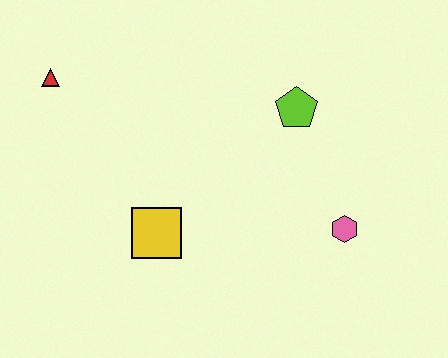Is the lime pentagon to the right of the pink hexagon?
No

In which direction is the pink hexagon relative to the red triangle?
The pink hexagon is to the right of the red triangle.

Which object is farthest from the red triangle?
The pink hexagon is farthest from the red triangle.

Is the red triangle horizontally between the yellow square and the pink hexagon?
No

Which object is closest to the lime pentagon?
The pink hexagon is closest to the lime pentagon.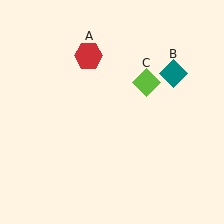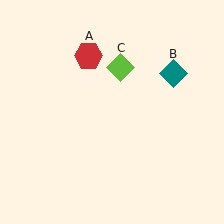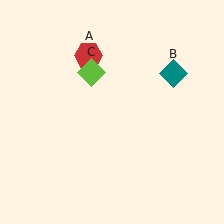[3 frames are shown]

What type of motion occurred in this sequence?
The lime diamond (object C) rotated counterclockwise around the center of the scene.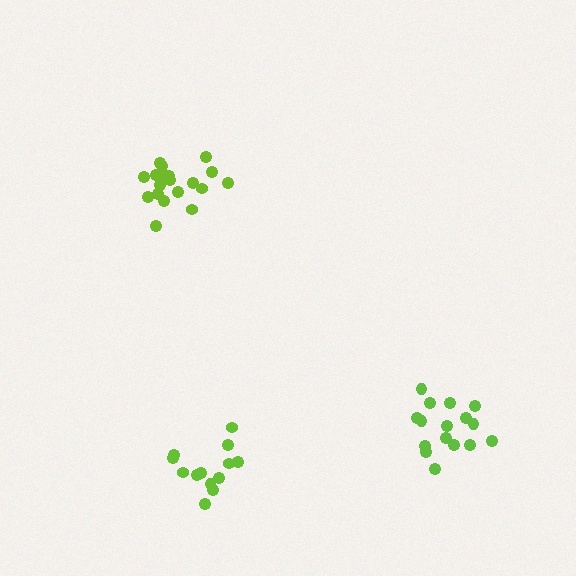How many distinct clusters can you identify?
There are 3 distinct clusters.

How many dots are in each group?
Group 1: 16 dots, Group 2: 19 dots, Group 3: 13 dots (48 total).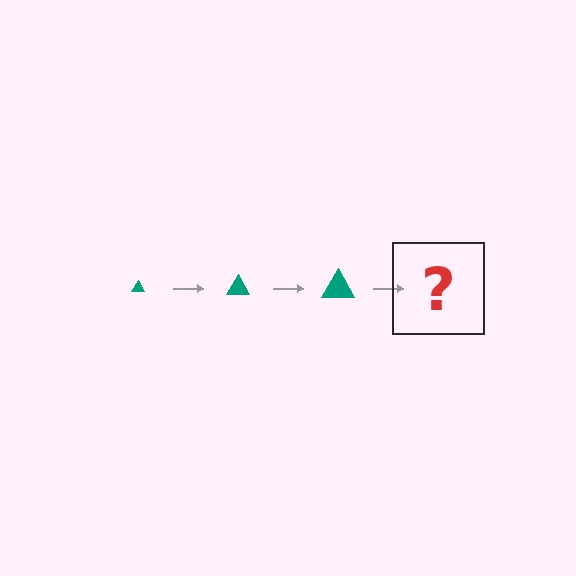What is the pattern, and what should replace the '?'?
The pattern is that the triangle gets progressively larger each step. The '?' should be a teal triangle, larger than the previous one.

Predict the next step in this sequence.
The next step is a teal triangle, larger than the previous one.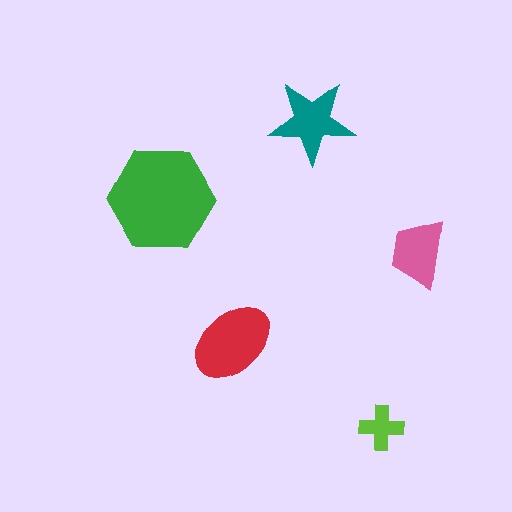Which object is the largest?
The green hexagon.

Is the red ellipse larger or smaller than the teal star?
Larger.